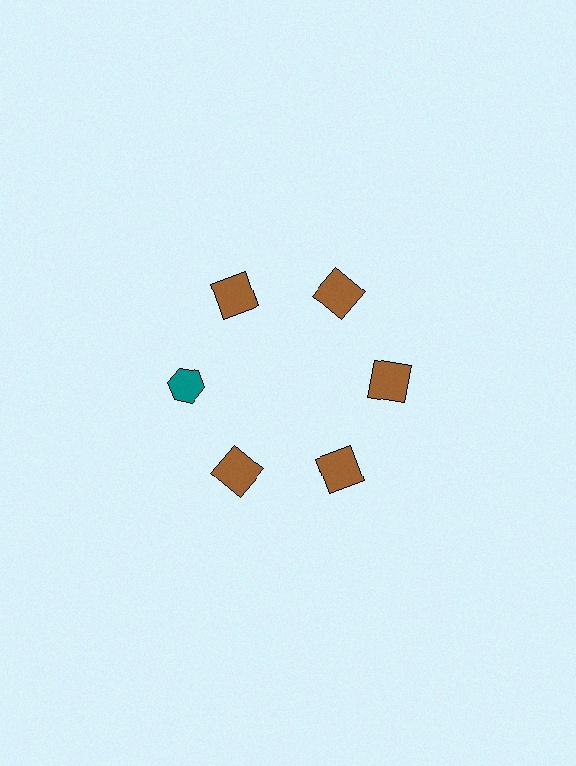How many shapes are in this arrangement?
There are 6 shapes arranged in a ring pattern.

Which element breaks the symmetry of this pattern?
The teal hexagon at roughly the 9 o'clock position breaks the symmetry. All other shapes are brown squares.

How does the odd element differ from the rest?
It differs in both color (teal instead of brown) and shape (hexagon instead of square).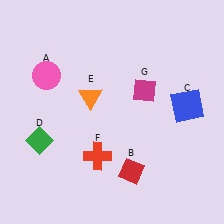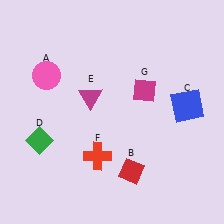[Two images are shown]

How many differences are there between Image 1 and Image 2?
There is 1 difference between the two images.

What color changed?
The triangle (E) changed from orange in Image 1 to magenta in Image 2.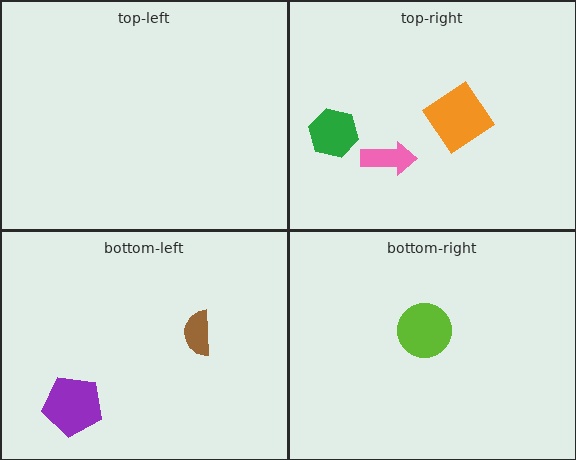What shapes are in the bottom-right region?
The lime circle.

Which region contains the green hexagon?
The top-right region.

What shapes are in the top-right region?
The pink arrow, the orange diamond, the green hexagon.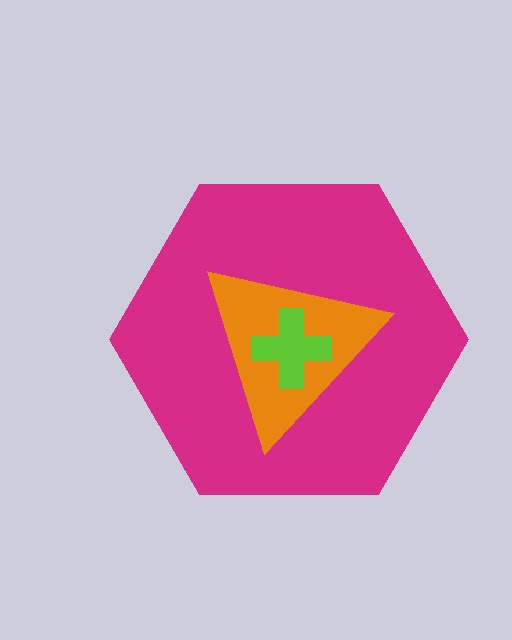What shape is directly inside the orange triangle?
The lime cross.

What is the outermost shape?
The magenta hexagon.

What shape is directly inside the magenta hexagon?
The orange triangle.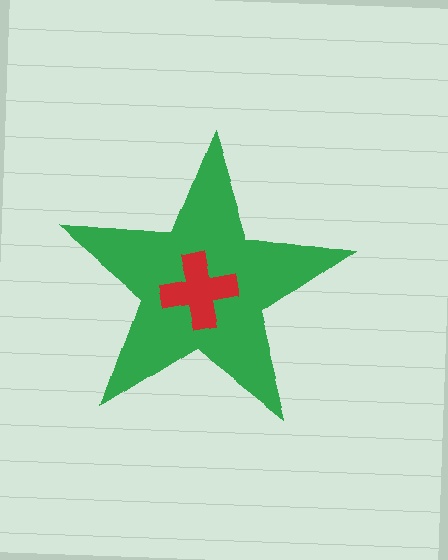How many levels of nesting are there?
2.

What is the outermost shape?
The green star.